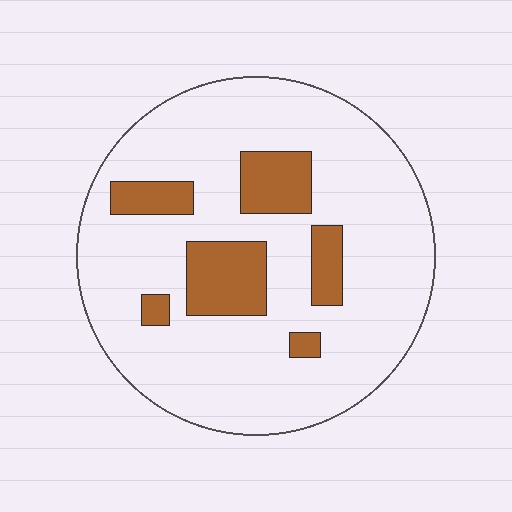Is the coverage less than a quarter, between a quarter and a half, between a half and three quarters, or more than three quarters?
Less than a quarter.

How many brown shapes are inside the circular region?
6.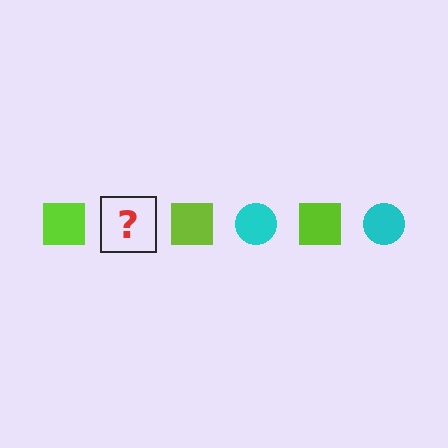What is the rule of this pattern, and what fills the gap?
The rule is that the pattern alternates between lime square and cyan circle. The gap should be filled with a cyan circle.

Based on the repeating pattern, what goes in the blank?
The blank should be a cyan circle.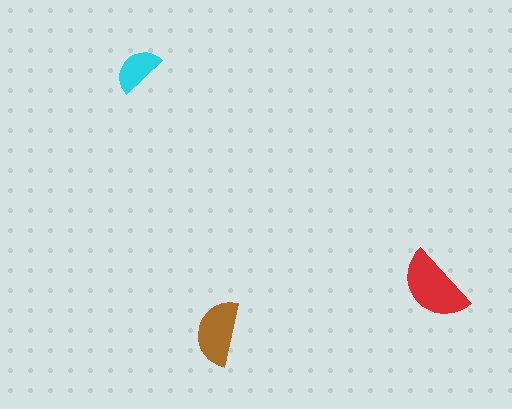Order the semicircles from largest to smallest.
the red one, the brown one, the cyan one.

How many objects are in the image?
There are 3 objects in the image.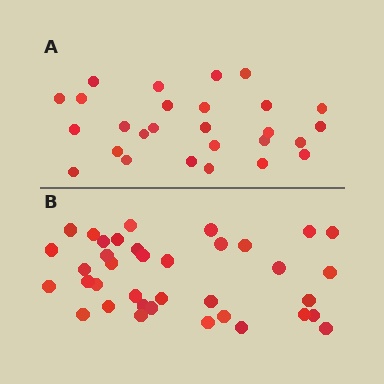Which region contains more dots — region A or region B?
Region B (the bottom region) has more dots.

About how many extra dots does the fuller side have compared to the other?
Region B has roughly 10 or so more dots than region A.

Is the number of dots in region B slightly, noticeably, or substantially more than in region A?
Region B has noticeably more, but not dramatically so. The ratio is roughly 1.4 to 1.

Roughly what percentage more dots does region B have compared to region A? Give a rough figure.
About 35% more.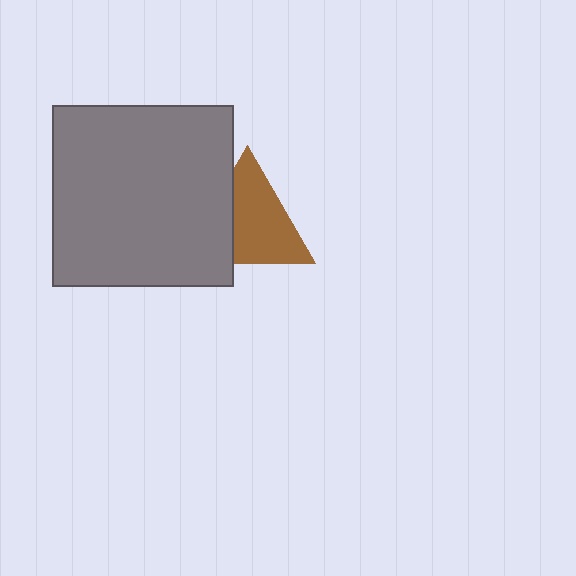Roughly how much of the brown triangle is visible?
Most of it is visible (roughly 68%).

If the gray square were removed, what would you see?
You would see the complete brown triangle.